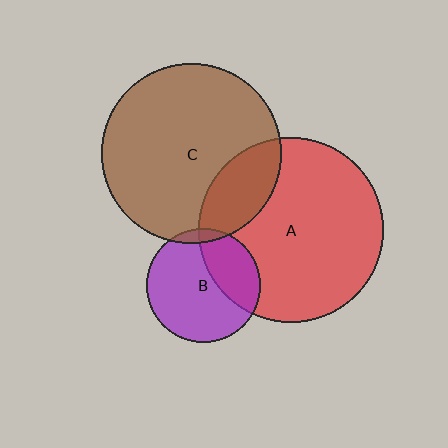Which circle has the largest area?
Circle A (red).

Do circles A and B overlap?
Yes.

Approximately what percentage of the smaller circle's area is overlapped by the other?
Approximately 30%.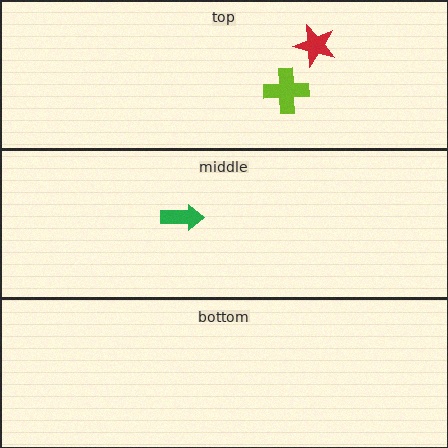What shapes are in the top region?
The lime cross, the red star.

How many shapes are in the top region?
2.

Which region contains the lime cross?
The top region.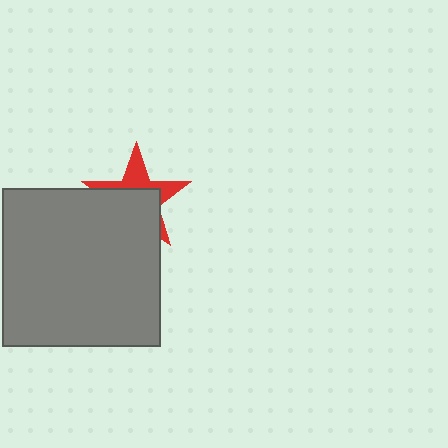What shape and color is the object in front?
The object in front is a gray square.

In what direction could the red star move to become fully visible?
The red star could move up. That would shift it out from behind the gray square entirely.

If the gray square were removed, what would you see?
You would see the complete red star.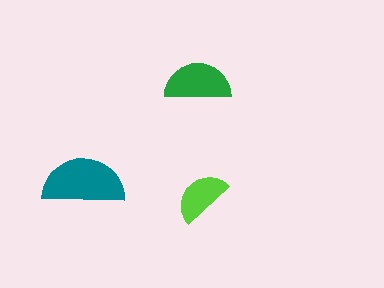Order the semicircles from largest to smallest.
the teal one, the green one, the lime one.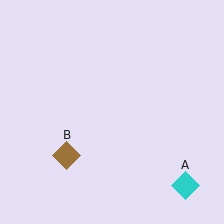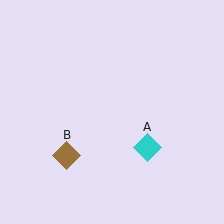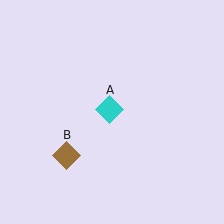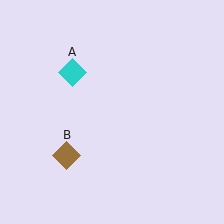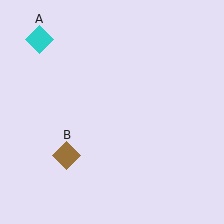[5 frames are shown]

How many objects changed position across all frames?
1 object changed position: cyan diamond (object A).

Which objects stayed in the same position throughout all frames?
Brown diamond (object B) remained stationary.